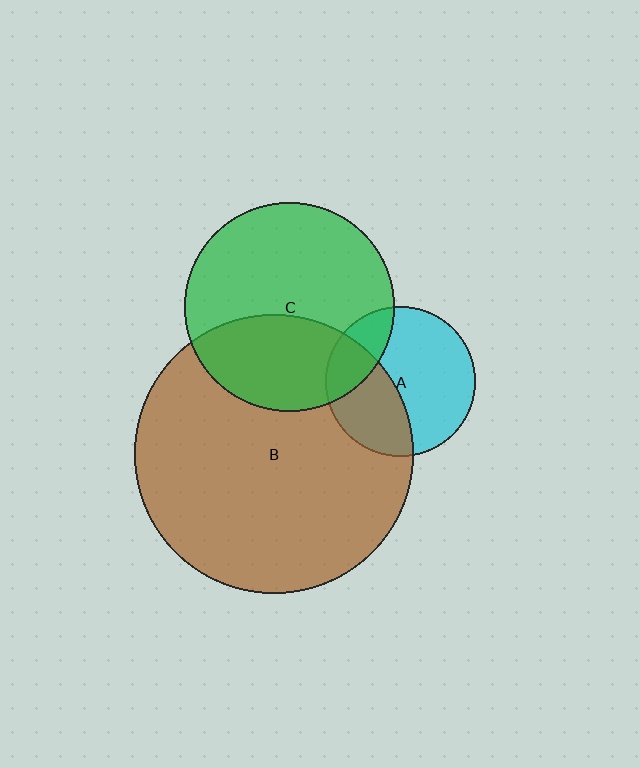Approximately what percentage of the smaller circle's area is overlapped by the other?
Approximately 20%.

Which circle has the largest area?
Circle B (brown).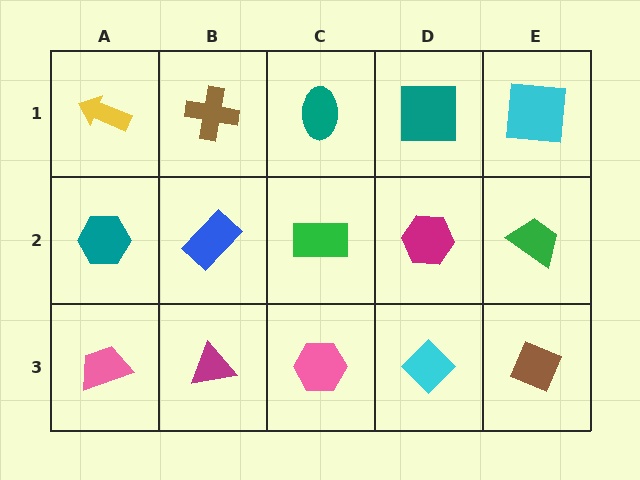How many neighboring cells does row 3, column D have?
3.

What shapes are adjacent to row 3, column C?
A green rectangle (row 2, column C), a magenta triangle (row 3, column B), a cyan diamond (row 3, column D).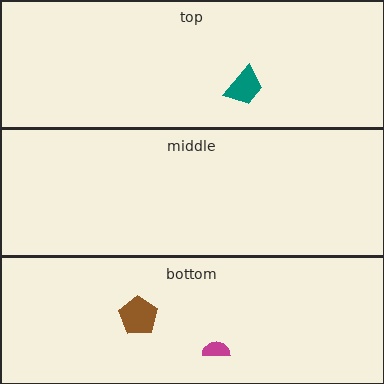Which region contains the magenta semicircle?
The bottom region.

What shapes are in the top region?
The teal trapezoid.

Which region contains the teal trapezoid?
The top region.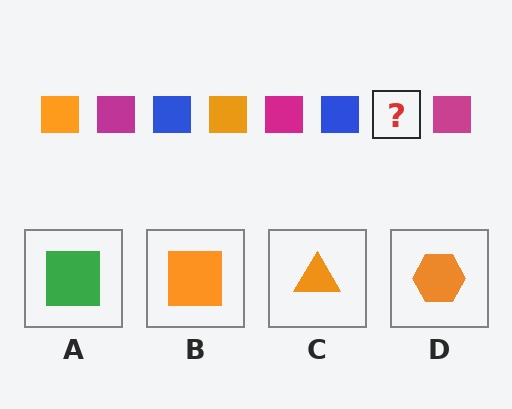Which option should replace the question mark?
Option B.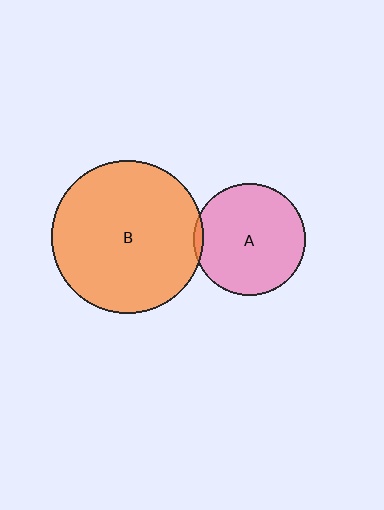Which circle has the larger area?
Circle B (orange).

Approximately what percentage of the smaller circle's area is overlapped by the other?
Approximately 5%.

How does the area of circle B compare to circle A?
Approximately 1.9 times.